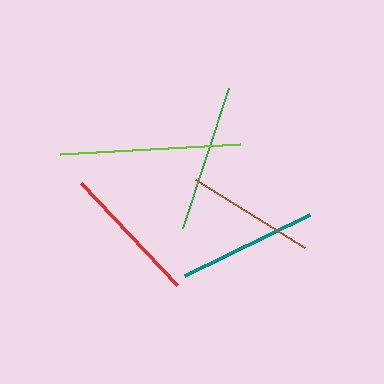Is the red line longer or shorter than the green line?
The green line is longer than the red line.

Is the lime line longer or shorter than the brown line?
The lime line is longer than the brown line.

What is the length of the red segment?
The red segment is approximately 141 pixels long.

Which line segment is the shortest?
The brown line is the shortest at approximately 129 pixels.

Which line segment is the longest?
The lime line is the longest at approximately 180 pixels.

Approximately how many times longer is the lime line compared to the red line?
The lime line is approximately 1.3 times the length of the red line.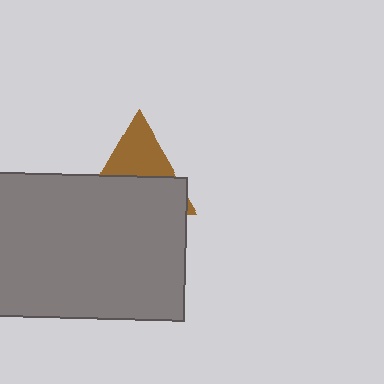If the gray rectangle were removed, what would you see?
You would see the complete brown triangle.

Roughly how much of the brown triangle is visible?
A small part of it is visible (roughly 43%).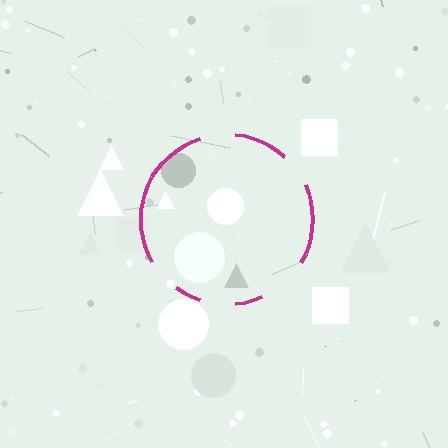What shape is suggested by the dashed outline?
The dashed outline suggests a circle.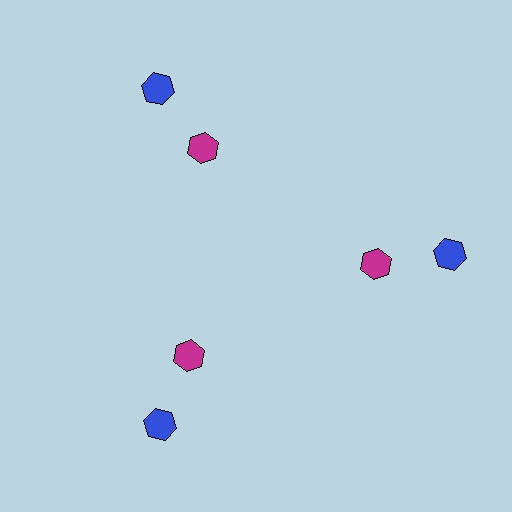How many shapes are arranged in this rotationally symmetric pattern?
There are 6 shapes, arranged in 3 groups of 2.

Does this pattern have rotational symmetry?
Yes, this pattern has 3-fold rotational symmetry. It looks the same after rotating 120 degrees around the center.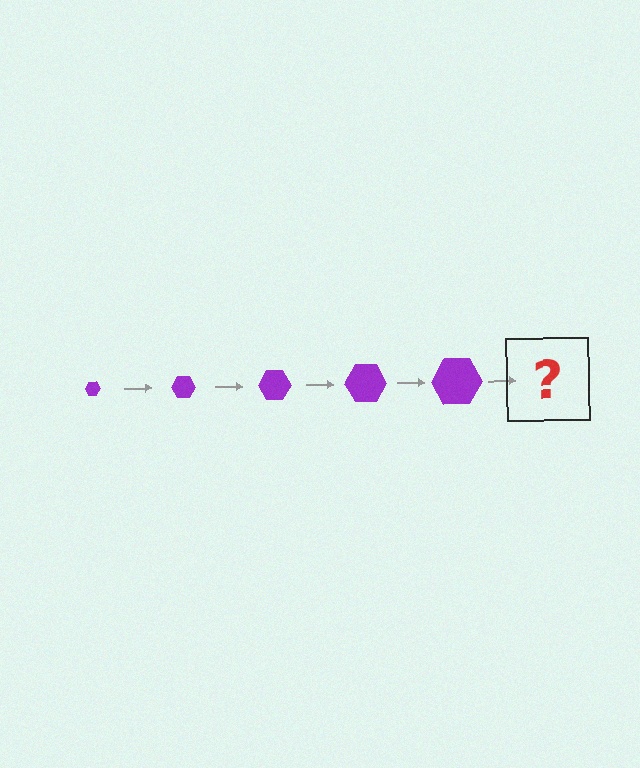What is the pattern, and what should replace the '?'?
The pattern is that the hexagon gets progressively larger each step. The '?' should be a purple hexagon, larger than the previous one.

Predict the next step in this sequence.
The next step is a purple hexagon, larger than the previous one.